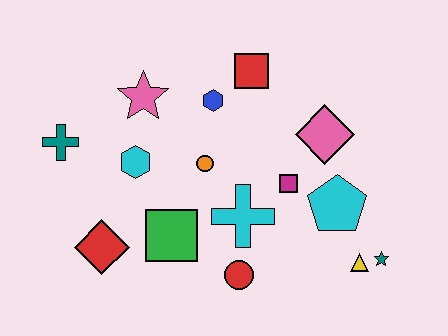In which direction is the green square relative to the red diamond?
The green square is to the right of the red diamond.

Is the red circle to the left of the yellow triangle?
Yes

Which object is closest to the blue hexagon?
The red square is closest to the blue hexagon.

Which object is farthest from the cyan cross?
The teal cross is farthest from the cyan cross.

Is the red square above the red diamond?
Yes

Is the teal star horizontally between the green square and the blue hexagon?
No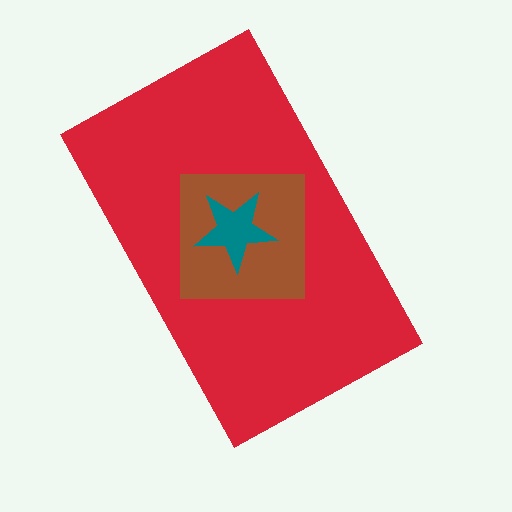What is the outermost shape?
The red rectangle.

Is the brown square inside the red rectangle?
Yes.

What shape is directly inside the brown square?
The teal star.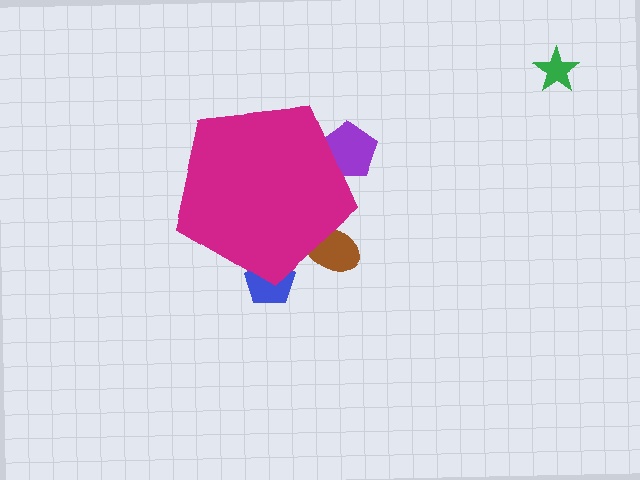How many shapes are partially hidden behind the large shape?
3 shapes are partially hidden.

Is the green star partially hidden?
No, the green star is fully visible.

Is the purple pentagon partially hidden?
Yes, the purple pentagon is partially hidden behind the magenta pentagon.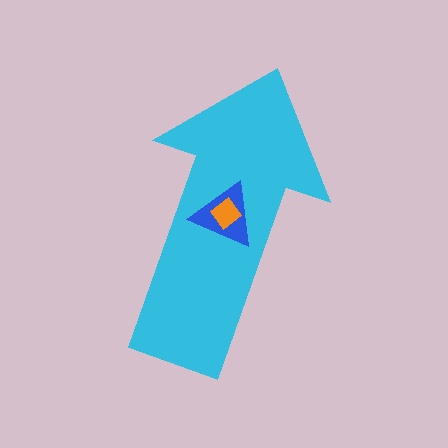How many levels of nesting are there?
3.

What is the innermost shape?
The orange diamond.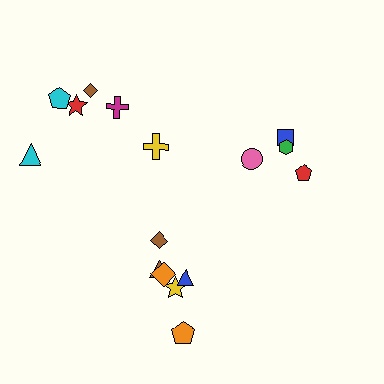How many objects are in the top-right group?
There are 4 objects.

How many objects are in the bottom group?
There are 6 objects.